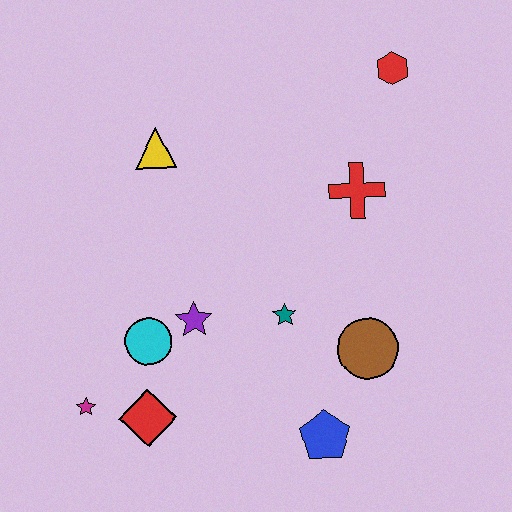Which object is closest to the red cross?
The red hexagon is closest to the red cross.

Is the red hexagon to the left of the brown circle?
No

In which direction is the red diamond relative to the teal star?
The red diamond is to the left of the teal star.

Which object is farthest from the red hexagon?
The magenta star is farthest from the red hexagon.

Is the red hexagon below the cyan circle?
No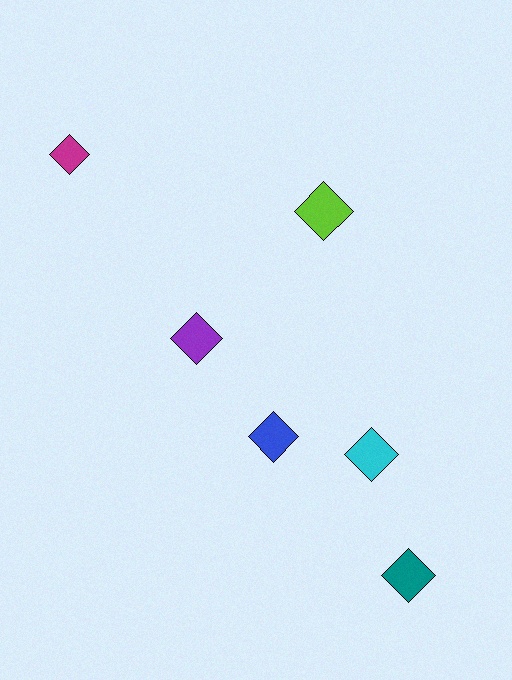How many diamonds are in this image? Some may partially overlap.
There are 6 diamonds.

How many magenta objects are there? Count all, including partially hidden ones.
There is 1 magenta object.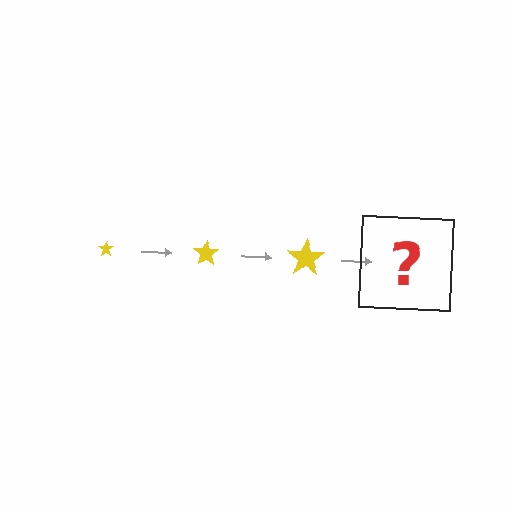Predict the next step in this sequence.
The next step is a yellow star, larger than the previous one.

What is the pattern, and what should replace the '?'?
The pattern is that the star gets progressively larger each step. The '?' should be a yellow star, larger than the previous one.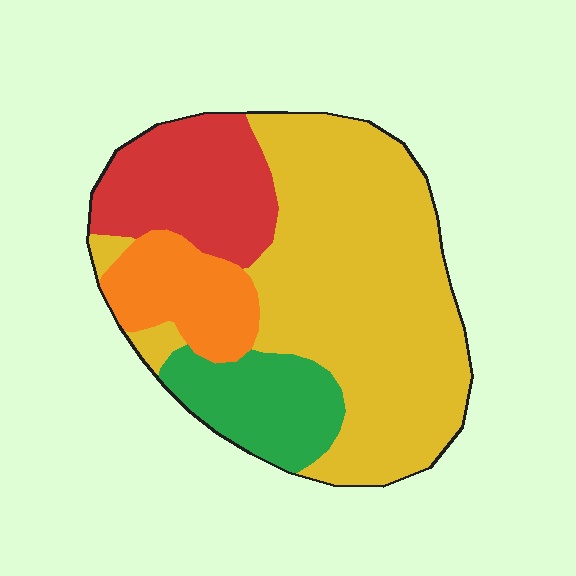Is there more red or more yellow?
Yellow.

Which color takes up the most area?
Yellow, at roughly 55%.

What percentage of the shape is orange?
Orange covers roughly 15% of the shape.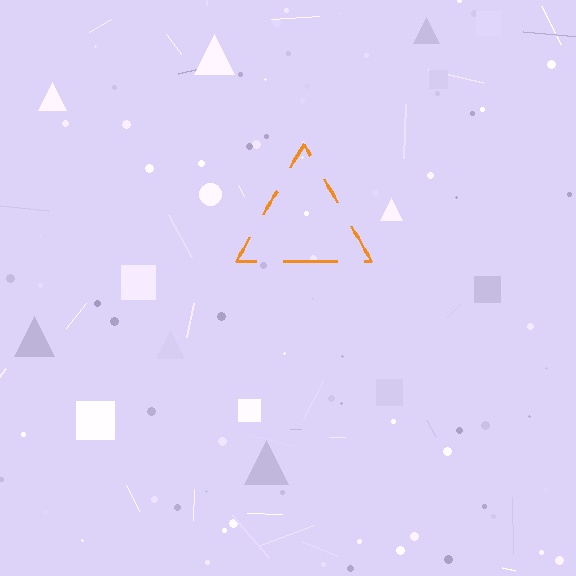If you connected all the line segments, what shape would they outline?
They would outline a triangle.